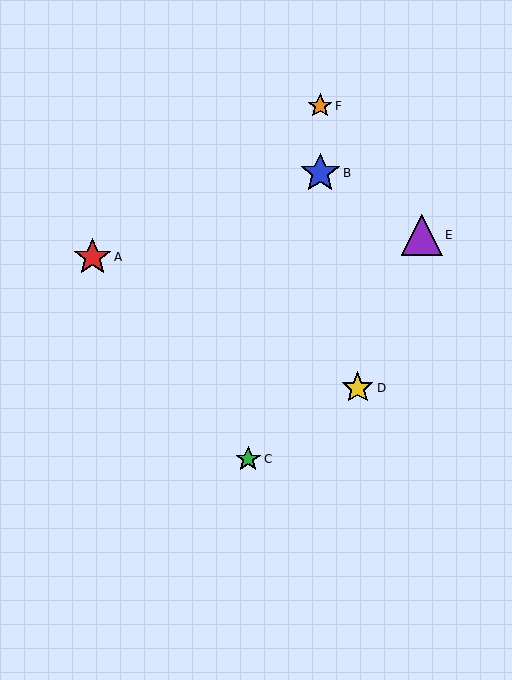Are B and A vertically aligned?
No, B is at x≈320 and A is at x≈92.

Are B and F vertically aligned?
Yes, both are at x≈320.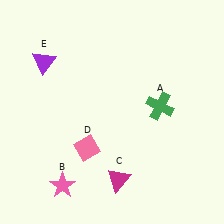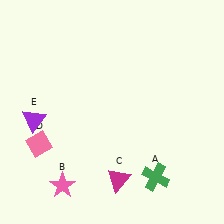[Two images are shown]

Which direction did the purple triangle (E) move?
The purple triangle (E) moved down.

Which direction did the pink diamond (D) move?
The pink diamond (D) moved left.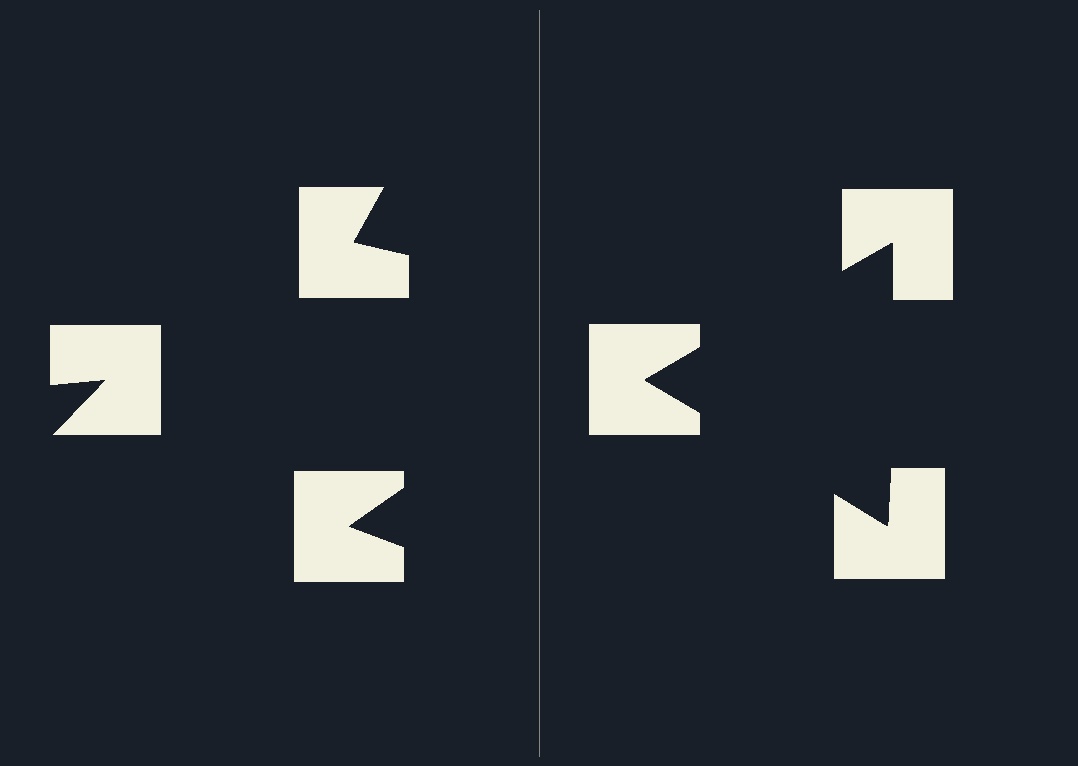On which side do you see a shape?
An illusory triangle appears on the right side. On the left side the wedge cuts are rotated, so no coherent shape forms.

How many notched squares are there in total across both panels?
6 — 3 on each side.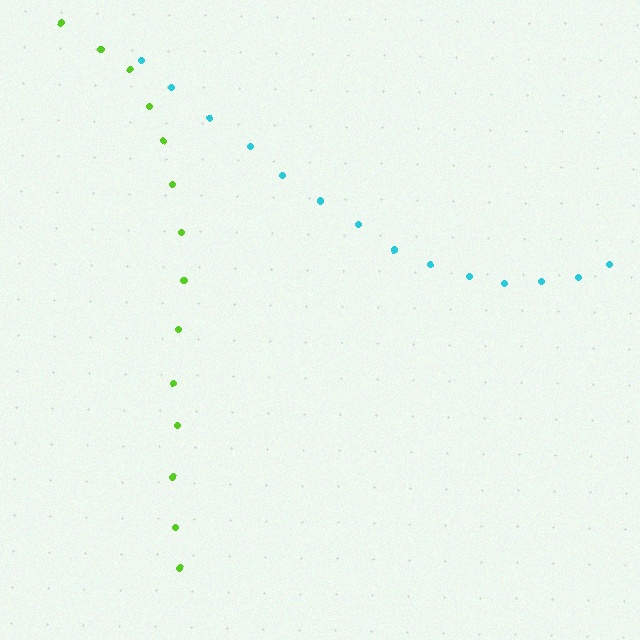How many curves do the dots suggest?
There are 2 distinct paths.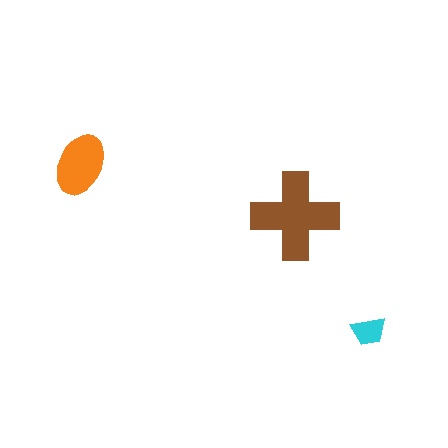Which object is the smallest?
The cyan trapezoid.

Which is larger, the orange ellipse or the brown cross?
The brown cross.